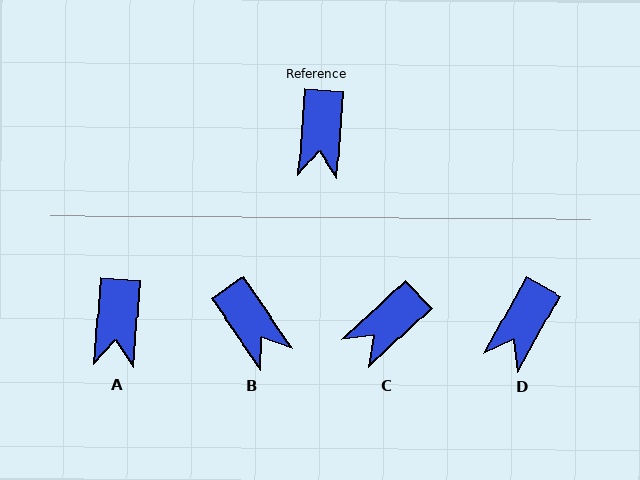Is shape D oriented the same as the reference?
No, it is off by about 25 degrees.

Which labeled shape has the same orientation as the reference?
A.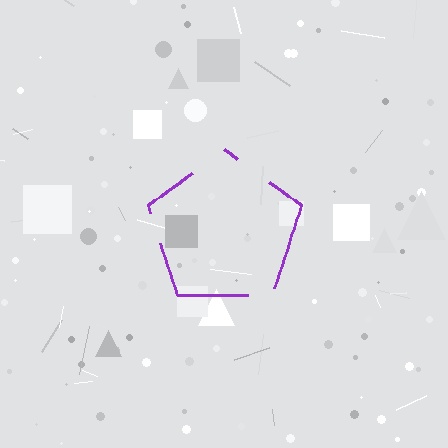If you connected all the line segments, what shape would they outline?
They would outline a pentagon.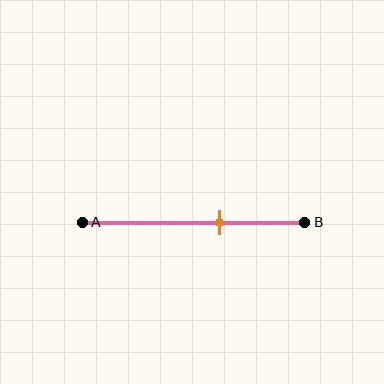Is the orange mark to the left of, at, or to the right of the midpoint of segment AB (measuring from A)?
The orange mark is to the right of the midpoint of segment AB.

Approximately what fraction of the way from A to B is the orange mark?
The orange mark is approximately 60% of the way from A to B.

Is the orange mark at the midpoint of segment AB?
No, the mark is at about 60% from A, not at the 50% midpoint.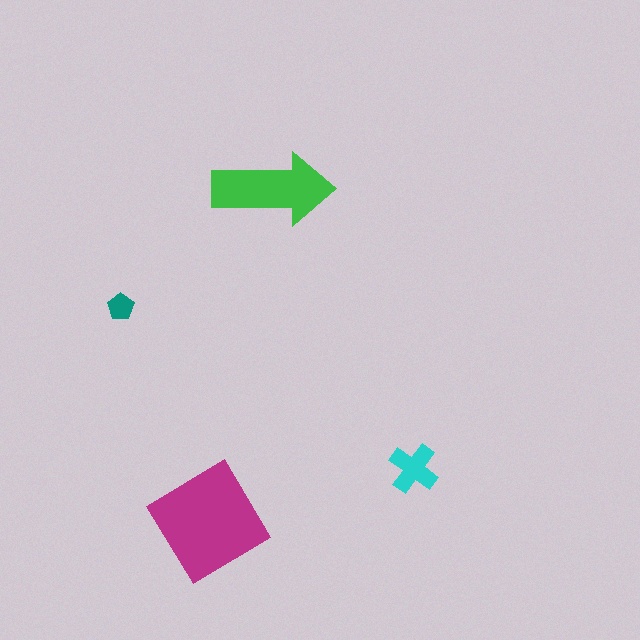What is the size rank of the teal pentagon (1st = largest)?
4th.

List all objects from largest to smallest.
The magenta diamond, the green arrow, the cyan cross, the teal pentagon.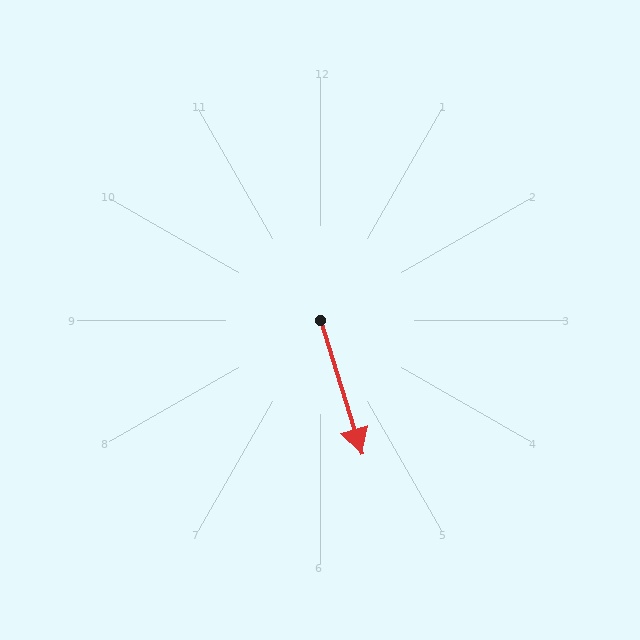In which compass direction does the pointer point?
South.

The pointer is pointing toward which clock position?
Roughly 5 o'clock.